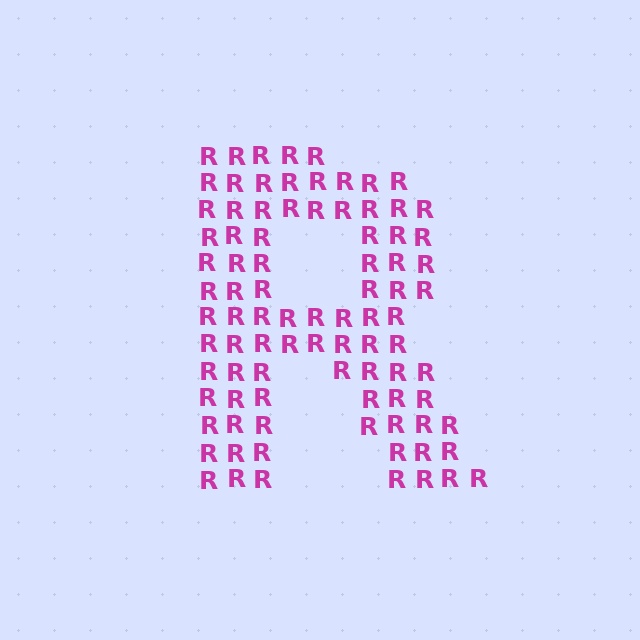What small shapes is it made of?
It is made of small letter R's.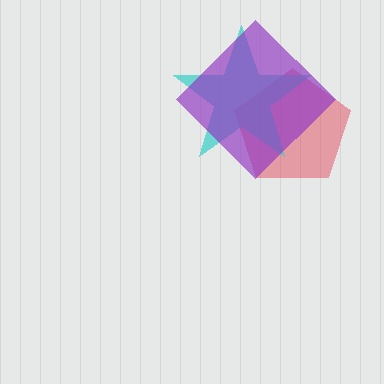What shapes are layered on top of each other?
The layered shapes are: a red pentagon, a cyan star, a purple diamond.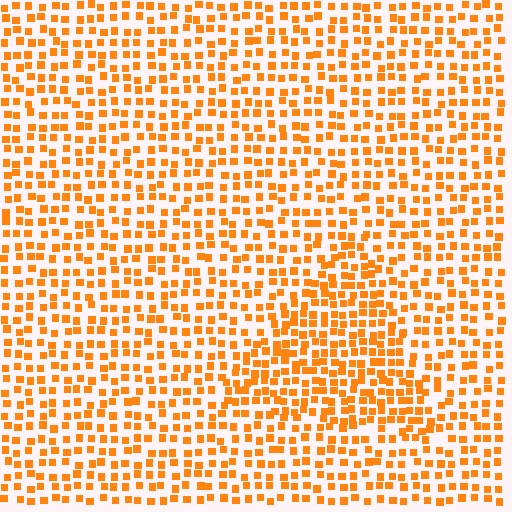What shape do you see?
I see a triangle.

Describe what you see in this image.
The image contains small orange elements arranged at two different densities. A triangle-shaped region is visible where the elements are more densely packed than the surrounding area.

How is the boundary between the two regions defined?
The boundary is defined by a change in element density (approximately 1.6x ratio). All elements are the same color, size, and shape.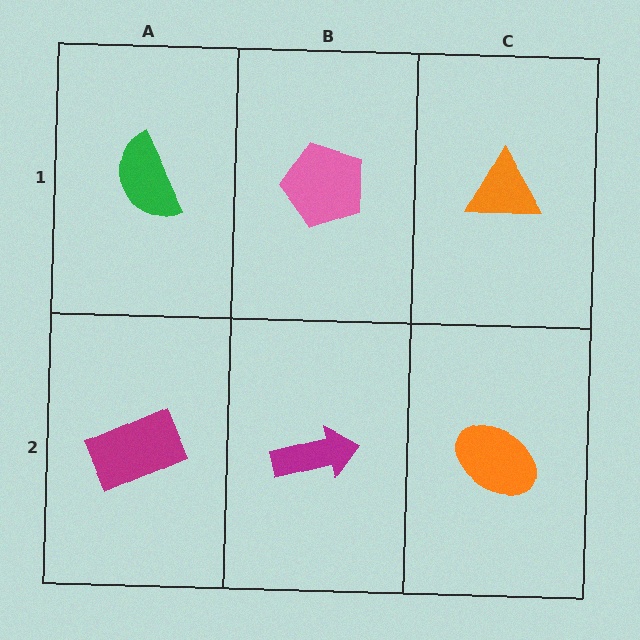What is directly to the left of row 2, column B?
A magenta rectangle.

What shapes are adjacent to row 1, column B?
A magenta arrow (row 2, column B), a green semicircle (row 1, column A), an orange triangle (row 1, column C).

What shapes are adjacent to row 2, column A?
A green semicircle (row 1, column A), a magenta arrow (row 2, column B).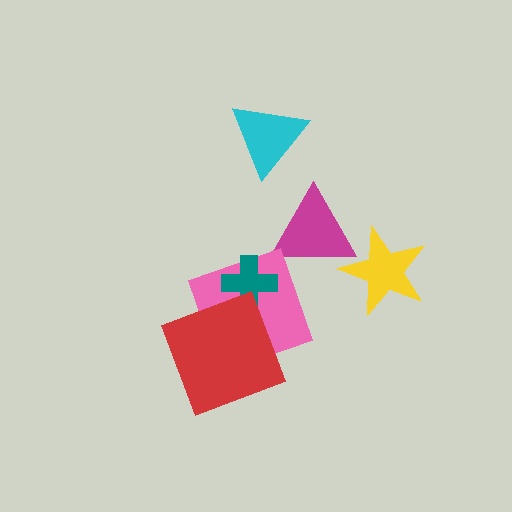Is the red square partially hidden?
No, no other shape covers it.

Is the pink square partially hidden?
Yes, it is partially covered by another shape.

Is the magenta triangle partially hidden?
Yes, it is partially covered by another shape.